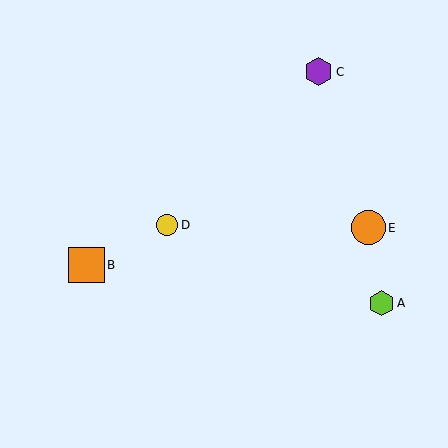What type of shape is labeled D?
Shape D is a yellow circle.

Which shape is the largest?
The orange square (labeled B) is the largest.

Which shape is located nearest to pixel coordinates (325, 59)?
The purple hexagon (labeled C) at (319, 72) is nearest to that location.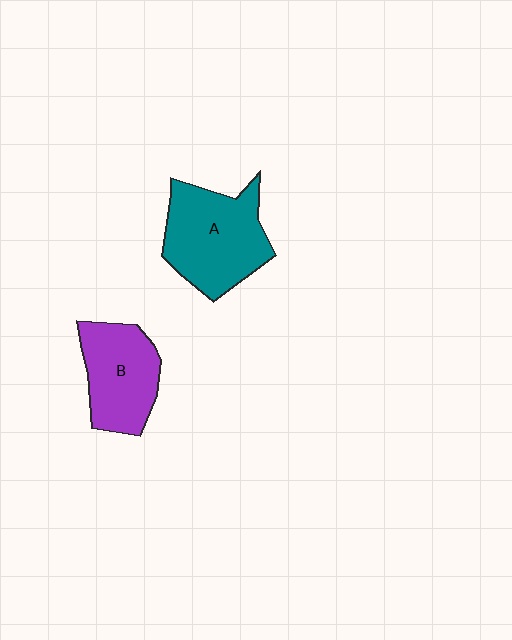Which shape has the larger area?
Shape A (teal).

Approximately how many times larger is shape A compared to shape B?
Approximately 1.3 times.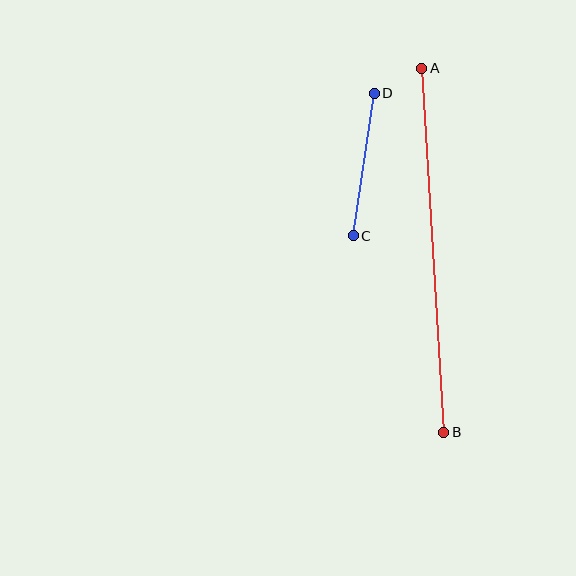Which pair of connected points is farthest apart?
Points A and B are farthest apart.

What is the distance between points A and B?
The distance is approximately 365 pixels.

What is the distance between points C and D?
The distance is approximately 144 pixels.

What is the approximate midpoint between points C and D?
The midpoint is at approximately (364, 164) pixels.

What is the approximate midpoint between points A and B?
The midpoint is at approximately (433, 250) pixels.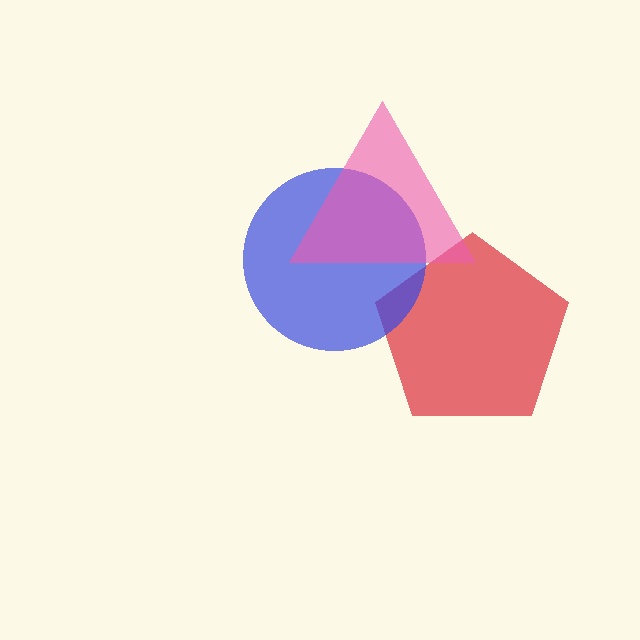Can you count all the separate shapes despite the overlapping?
Yes, there are 3 separate shapes.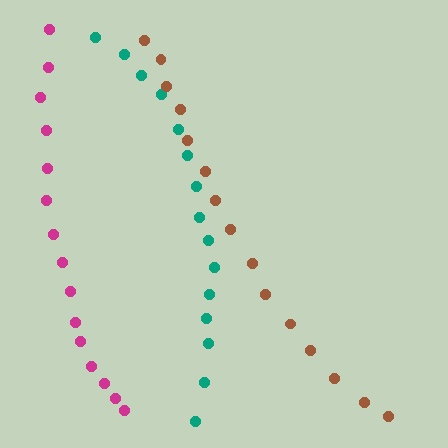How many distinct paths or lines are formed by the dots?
There are 3 distinct paths.